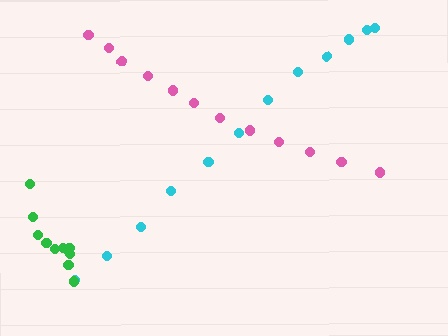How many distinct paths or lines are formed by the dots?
There are 3 distinct paths.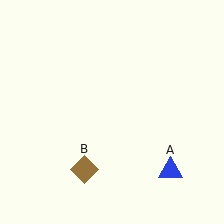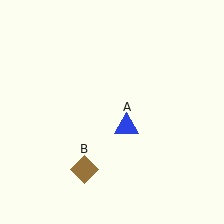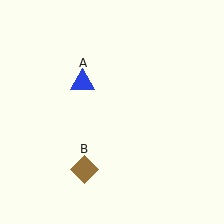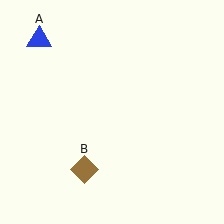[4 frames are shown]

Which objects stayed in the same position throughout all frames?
Brown diamond (object B) remained stationary.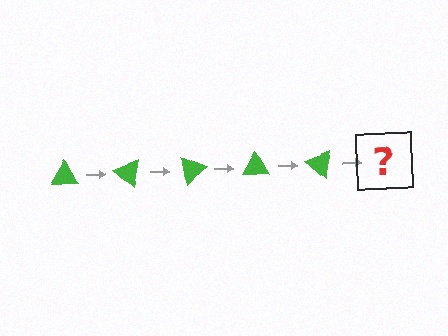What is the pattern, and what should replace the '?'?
The pattern is that the triangle rotates 40 degrees each step. The '?' should be a green triangle rotated 200 degrees.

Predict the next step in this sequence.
The next step is a green triangle rotated 200 degrees.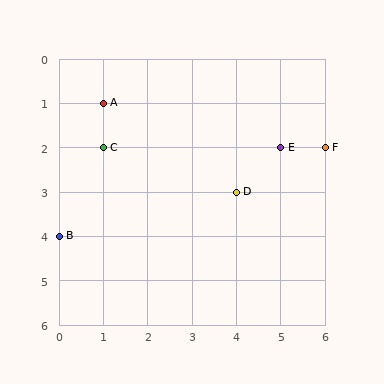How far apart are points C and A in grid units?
Points C and A are 1 row apart.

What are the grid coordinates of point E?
Point E is at grid coordinates (5, 2).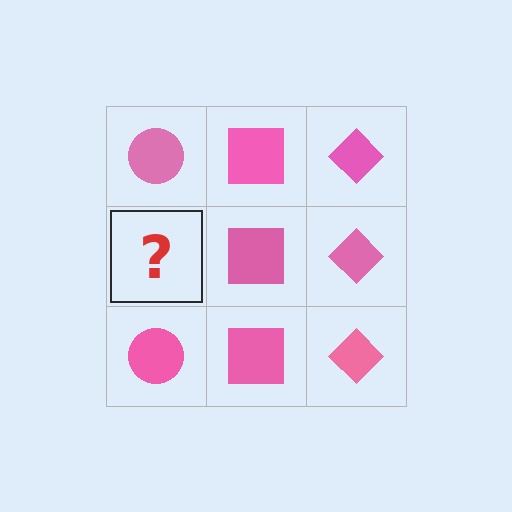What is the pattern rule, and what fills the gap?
The rule is that each column has a consistent shape. The gap should be filled with a pink circle.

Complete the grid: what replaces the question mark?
The question mark should be replaced with a pink circle.